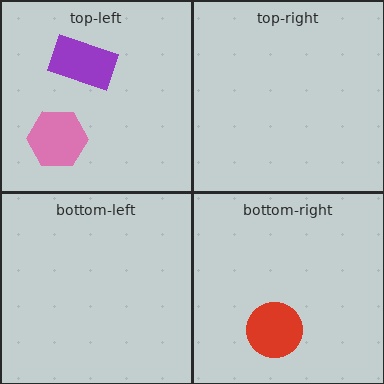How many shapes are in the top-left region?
2.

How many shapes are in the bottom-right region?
1.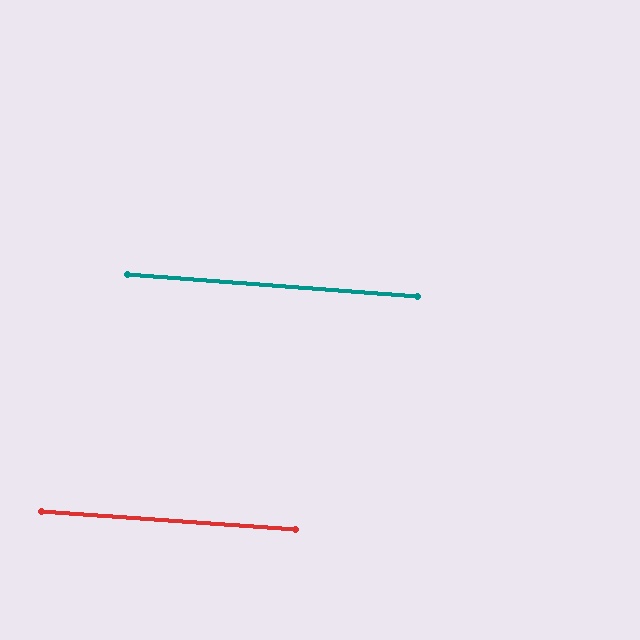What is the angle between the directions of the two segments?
Approximately 0 degrees.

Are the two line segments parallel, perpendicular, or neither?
Parallel — their directions differ by only 0.4°.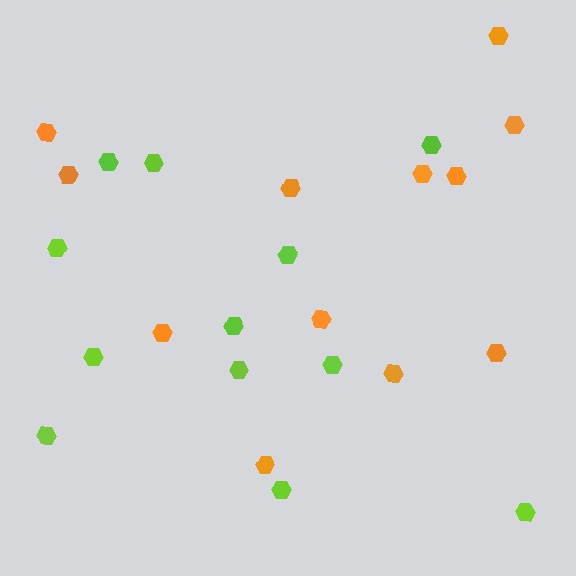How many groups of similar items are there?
There are 2 groups: one group of orange hexagons (12) and one group of lime hexagons (12).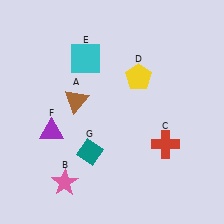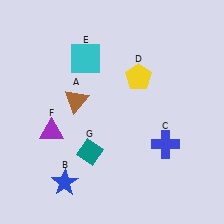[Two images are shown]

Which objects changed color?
B changed from pink to blue. C changed from red to blue.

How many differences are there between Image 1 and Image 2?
There are 2 differences between the two images.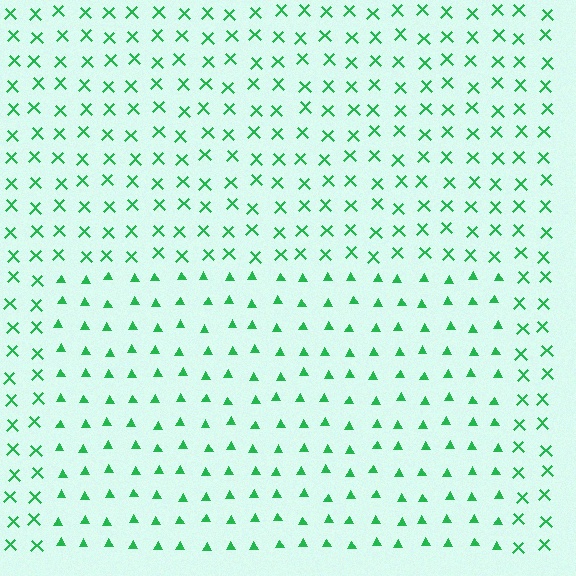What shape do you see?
I see a rectangle.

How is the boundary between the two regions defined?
The boundary is defined by a change in element shape: triangles inside vs. X marks outside. All elements share the same color and spacing.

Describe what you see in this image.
The image is filled with small green elements arranged in a uniform grid. A rectangle-shaped region contains triangles, while the surrounding area contains X marks. The boundary is defined purely by the change in element shape.